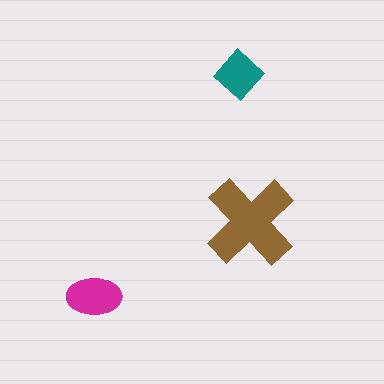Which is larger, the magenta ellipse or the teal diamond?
The magenta ellipse.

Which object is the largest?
The brown cross.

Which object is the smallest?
The teal diamond.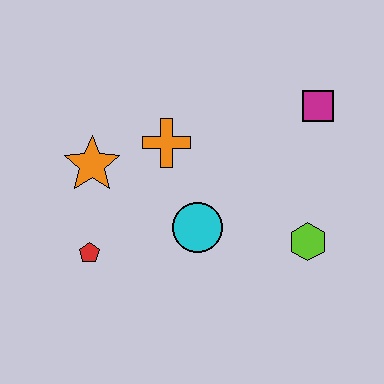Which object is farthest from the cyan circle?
The magenta square is farthest from the cyan circle.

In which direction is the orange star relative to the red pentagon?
The orange star is above the red pentagon.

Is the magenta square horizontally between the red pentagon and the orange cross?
No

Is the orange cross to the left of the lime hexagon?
Yes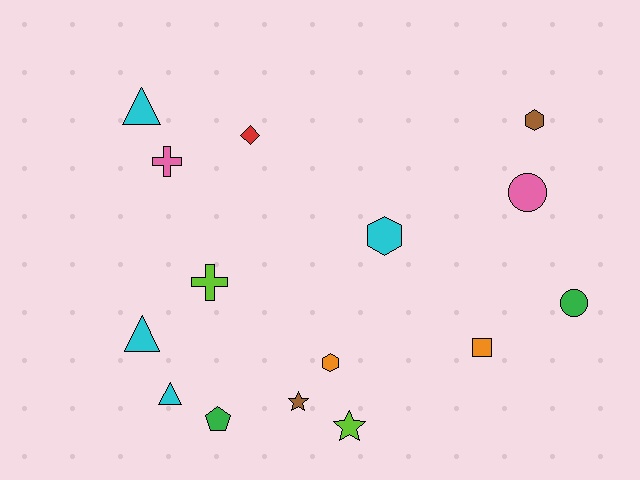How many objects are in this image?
There are 15 objects.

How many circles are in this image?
There are 2 circles.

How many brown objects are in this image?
There are 2 brown objects.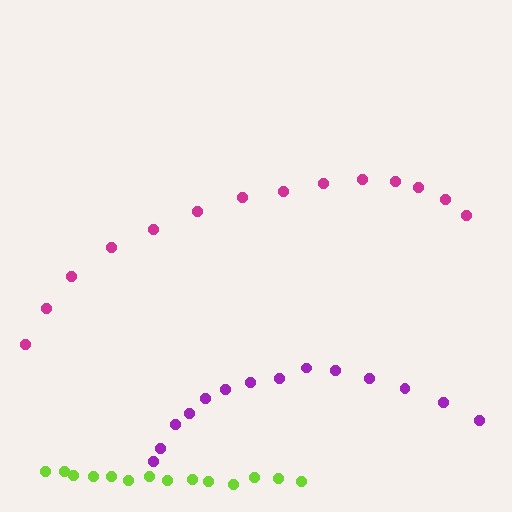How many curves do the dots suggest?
There are 3 distinct paths.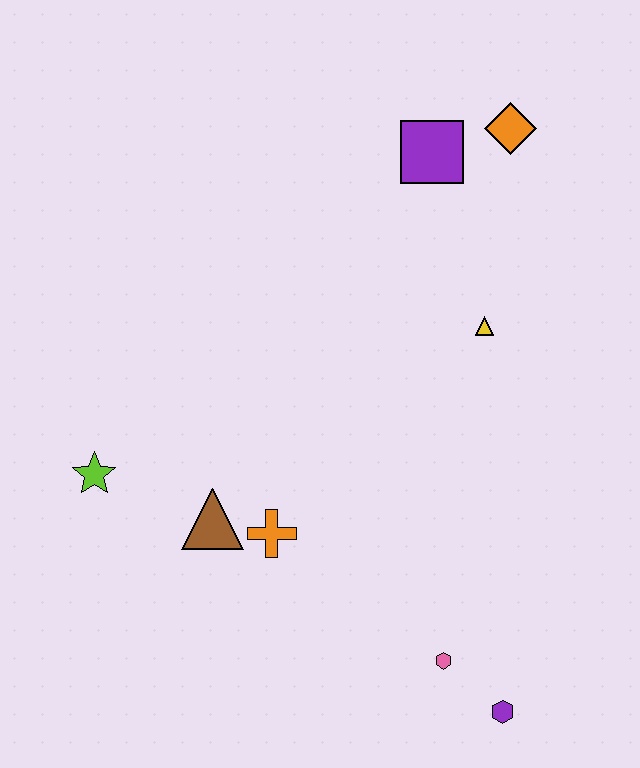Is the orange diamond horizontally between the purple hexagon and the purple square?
No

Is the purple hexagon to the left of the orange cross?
No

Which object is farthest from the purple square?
The purple hexagon is farthest from the purple square.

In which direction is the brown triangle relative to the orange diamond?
The brown triangle is below the orange diamond.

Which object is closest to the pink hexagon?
The purple hexagon is closest to the pink hexagon.